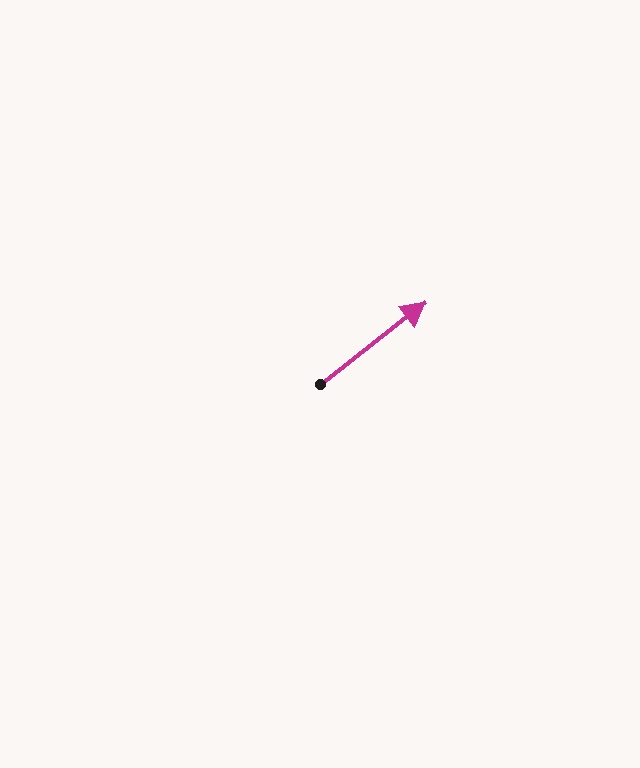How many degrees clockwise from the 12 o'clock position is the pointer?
Approximately 52 degrees.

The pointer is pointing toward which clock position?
Roughly 2 o'clock.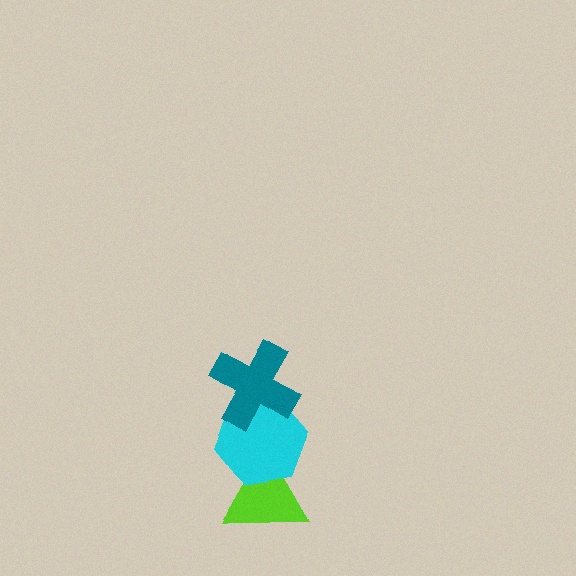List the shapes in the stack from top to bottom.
From top to bottom: the teal cross, the cyan hexagon, the lime triangle.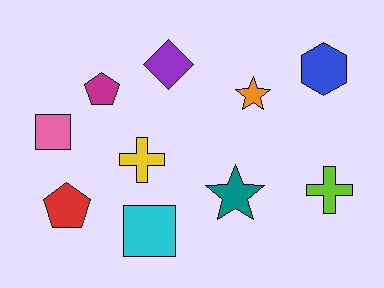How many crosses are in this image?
There are 2 crosses.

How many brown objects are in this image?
There are no brown objects.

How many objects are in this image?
There are 10 objects.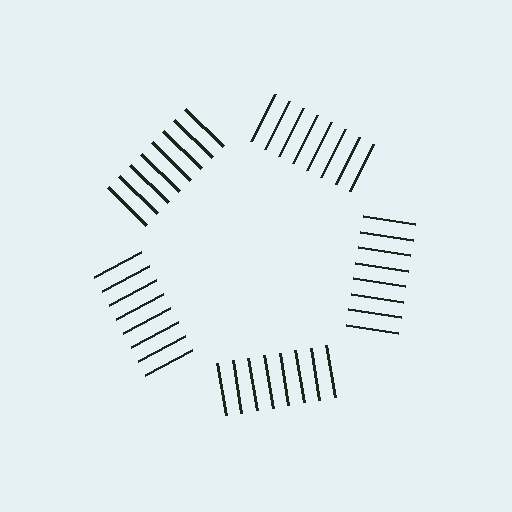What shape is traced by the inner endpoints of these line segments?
An illusory pentagon — the line segments terminate on its edges but no continuous stroke is drawn.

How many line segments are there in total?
40 — 8 along each of the 5 edges.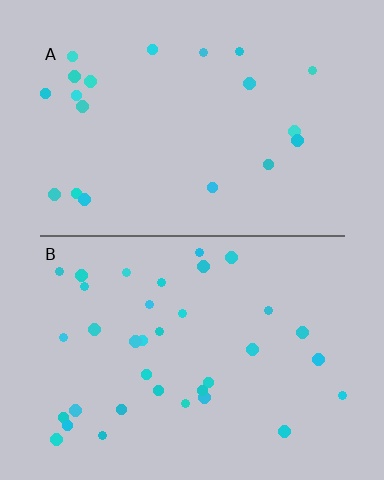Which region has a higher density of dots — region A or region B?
B (the bottom).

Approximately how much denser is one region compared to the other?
Approximately 1.7× — region B over region A.